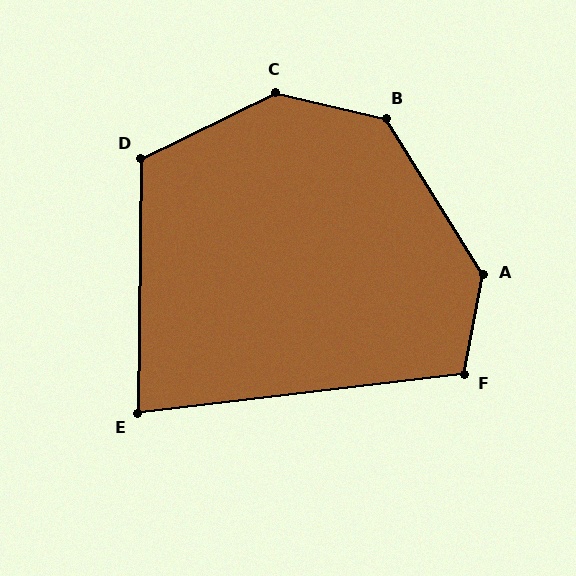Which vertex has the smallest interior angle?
E, at approximately 82 degrees.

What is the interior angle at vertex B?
Approximately 135 degrees (obtuse).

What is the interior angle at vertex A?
Approximately 137 degrees (obtuse).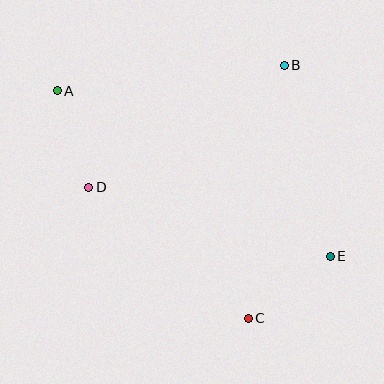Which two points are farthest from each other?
Points A and E are farthest from each other.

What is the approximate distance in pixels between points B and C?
The distance between B and C is approximately 256 pixels.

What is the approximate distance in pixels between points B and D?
The distance between B and D is approximately 231 pixels.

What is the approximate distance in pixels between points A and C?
The distance between A and C is approximately 297 pixels.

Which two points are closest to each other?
Points A and D are closest to each other.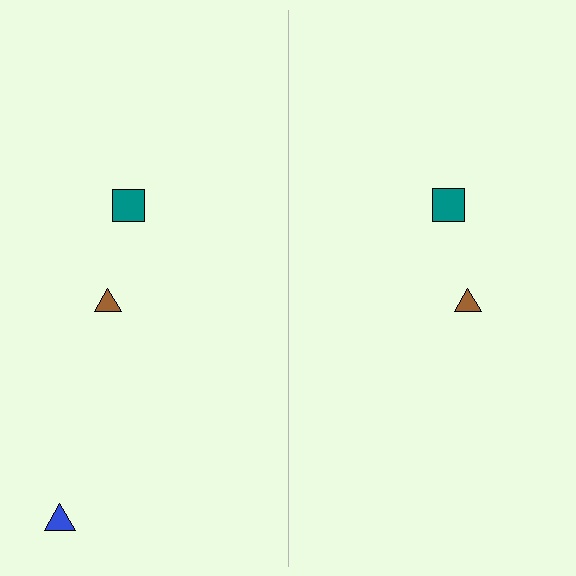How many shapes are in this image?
There are 5 shapes in this image.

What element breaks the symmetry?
A blue triangle is missing from the right side.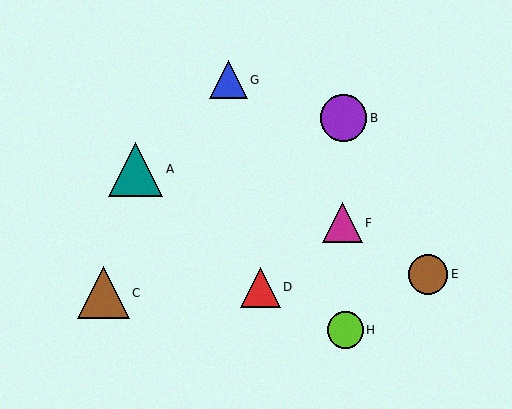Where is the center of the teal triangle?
The center of the teal triangle is at (136, 169).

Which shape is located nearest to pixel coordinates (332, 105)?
The purple circle (labeled B) at (343, 118) is nearest to that location.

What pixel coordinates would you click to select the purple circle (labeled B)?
Click at (343, 118) to select the purple circle B.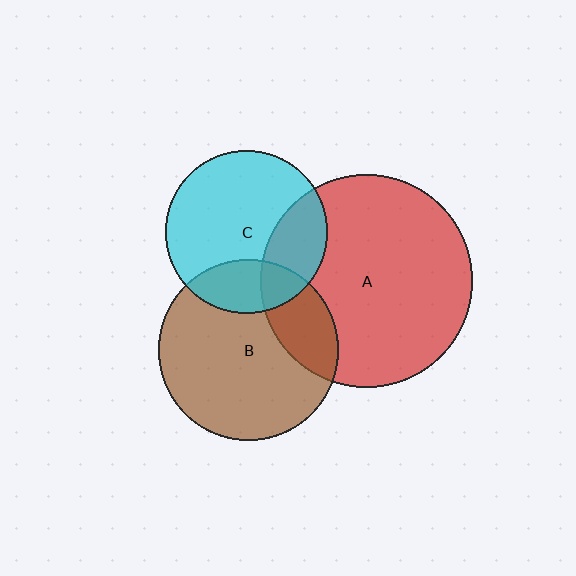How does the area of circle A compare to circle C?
Approximately 1.7 times.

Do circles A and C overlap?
Yes.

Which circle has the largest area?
Circle A (red).